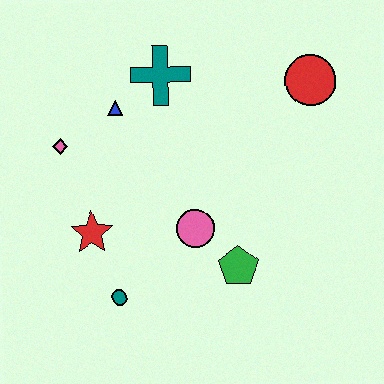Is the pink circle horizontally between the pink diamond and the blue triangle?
No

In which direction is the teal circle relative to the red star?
The teal circle is below the red star.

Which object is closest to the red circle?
The teal cross is closest to the red circle.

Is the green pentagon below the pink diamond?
Yes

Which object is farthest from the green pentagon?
The pink diamond is farthest from the green pentagon.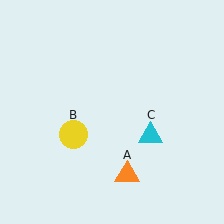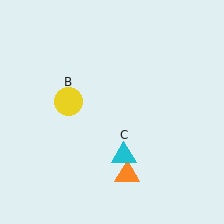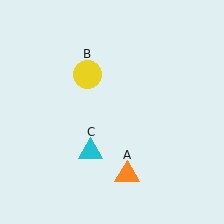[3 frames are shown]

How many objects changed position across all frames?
2 objects changed position: yellow circle (object B), cyan triangle (object C).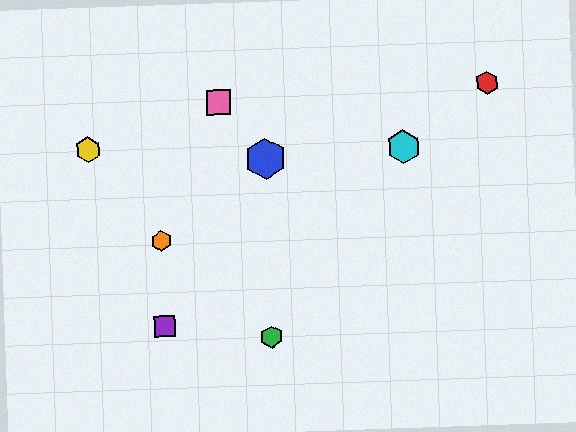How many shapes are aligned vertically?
2 shapes (the blue hexagon, the green hexagon) are aligned vertically.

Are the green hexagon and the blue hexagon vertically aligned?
Yes, both are at x≈272.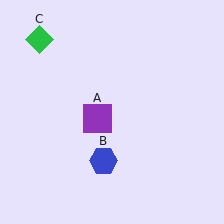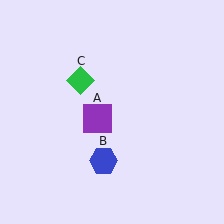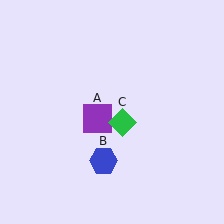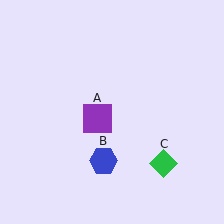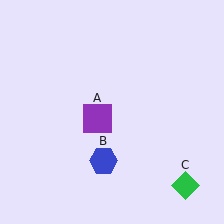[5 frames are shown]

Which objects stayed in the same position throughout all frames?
Purple square (object A) and blue hexagon (object B) remained stationary.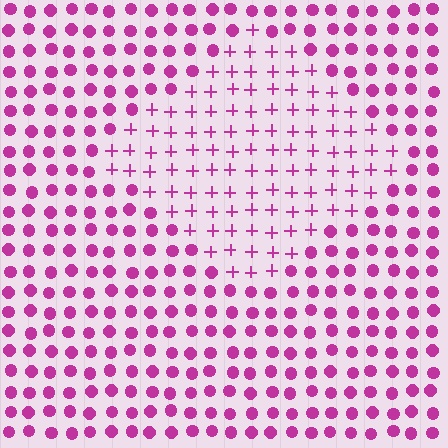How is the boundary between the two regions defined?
The boundary is defined by a change in element shape: plus signs inside vs. circles outside. All elements share the same color and spacing.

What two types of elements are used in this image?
The image uses plus signs inside the diamond region and circles outside it.